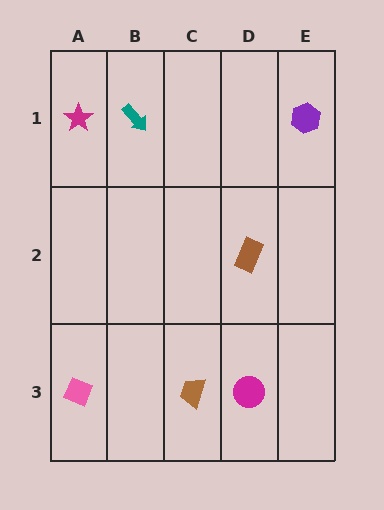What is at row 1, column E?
A purple hexagon.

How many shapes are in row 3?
3 shapes.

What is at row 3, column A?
A pink diamond.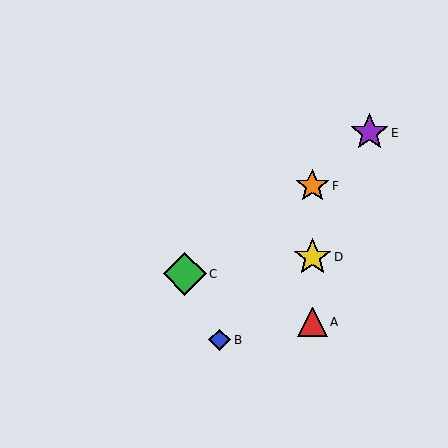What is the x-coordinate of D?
Object D is at x≈312.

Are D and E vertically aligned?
No, D is at x≈312 and E is at x≈369.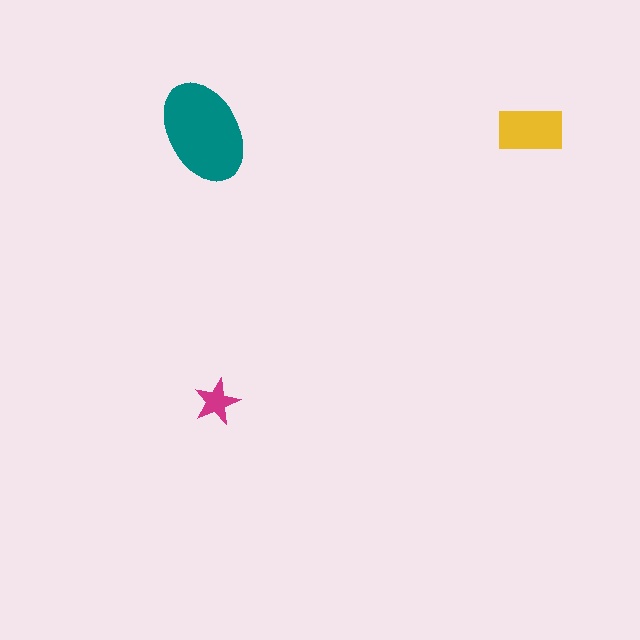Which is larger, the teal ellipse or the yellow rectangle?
The teal ellipse.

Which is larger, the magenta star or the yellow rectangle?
The yellow rectangle.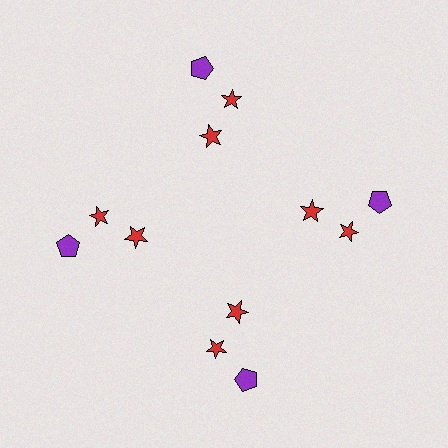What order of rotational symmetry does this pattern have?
This pattern has 4-fold rotational symmetry.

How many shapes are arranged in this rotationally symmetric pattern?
There are 12 shapes, arranged in 4 groups of 3.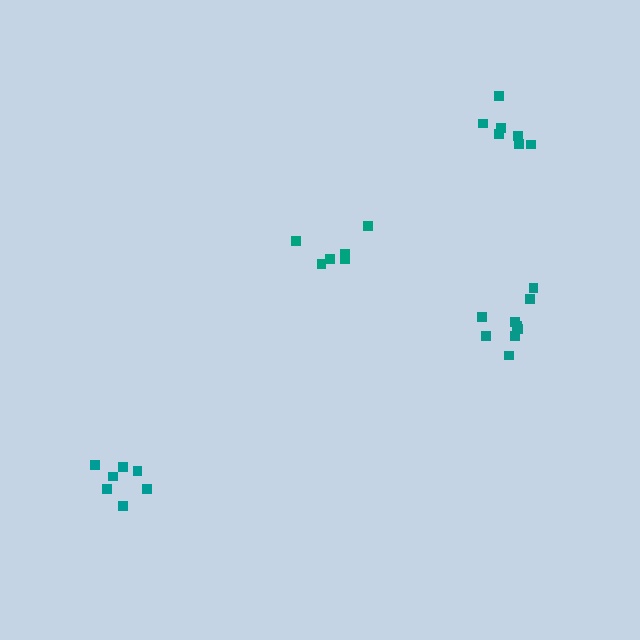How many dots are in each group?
Group 1: 9 dots, Group 2: 7 dots, Group 3: 7 dots, Group 4: 6 dots (29 total).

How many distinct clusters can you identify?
There are 4 distinct clusters.